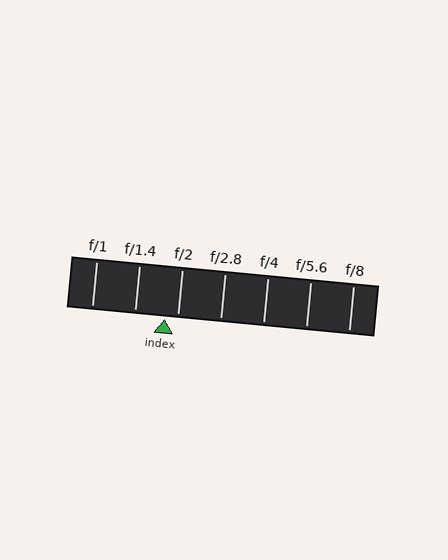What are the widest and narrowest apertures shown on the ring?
The widest aperture shown is f/1 and the narrowest is f/8.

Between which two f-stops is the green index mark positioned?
The index mark is between f/1.4 and f/2.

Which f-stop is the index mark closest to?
The index mark is closest to f/2.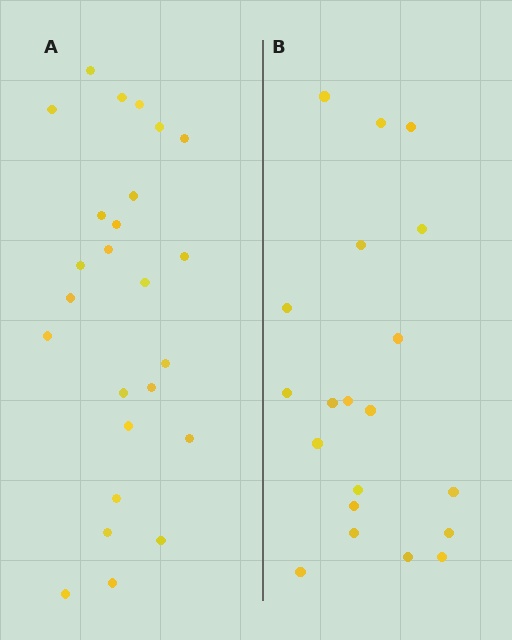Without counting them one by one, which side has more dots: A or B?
Region A (the left region) has more dots.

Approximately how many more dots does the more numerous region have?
Region A has about 5 more dots than region B.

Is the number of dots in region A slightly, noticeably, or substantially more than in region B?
Region A has noticeably more, but not dramatically so. The ratio is roughly 1.2 to 1.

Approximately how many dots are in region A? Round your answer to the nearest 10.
About 20 dots. (The exact count is 25, which rounds to 20.)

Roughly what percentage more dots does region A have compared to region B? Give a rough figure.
About 25% more.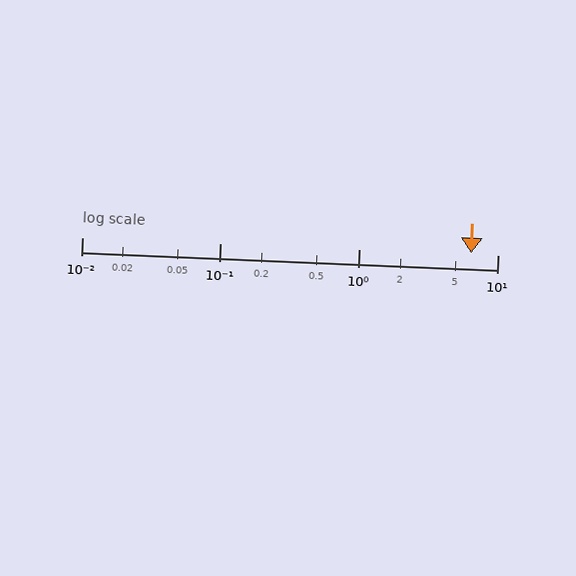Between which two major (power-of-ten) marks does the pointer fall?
The pointer is between 1 and 10.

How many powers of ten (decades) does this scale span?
The scale spans 3 decades, from 0.01 to 10.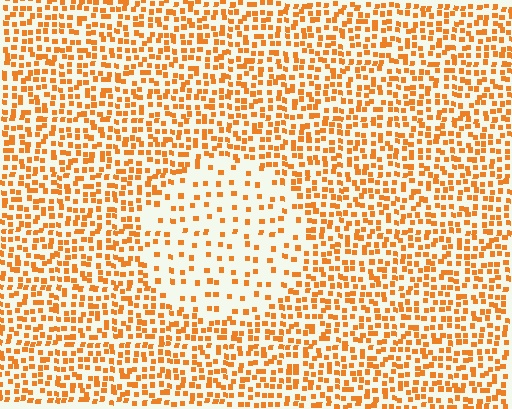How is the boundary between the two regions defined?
The boundary is defined by a change in element density (approximately 2.5x ratio). All elements are the same color, size, and shape.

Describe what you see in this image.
The image contains small orange elements arranged at two different densities. A circle-shaped region is visible where the elements are less densely packed than the surrounding area.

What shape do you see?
I see a circle.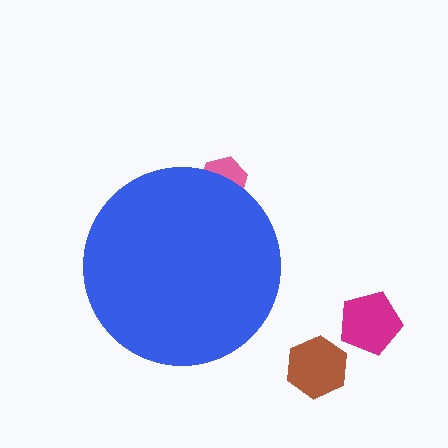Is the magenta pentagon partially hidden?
No, the magenta pentagon is fully visible.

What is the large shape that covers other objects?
A blue circle.